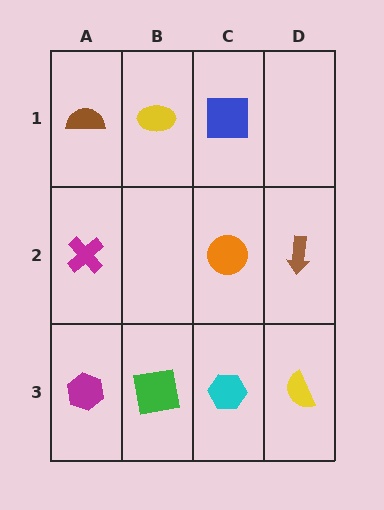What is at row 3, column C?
A cyan hexagon.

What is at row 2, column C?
An orange circle.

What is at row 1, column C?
A blue square.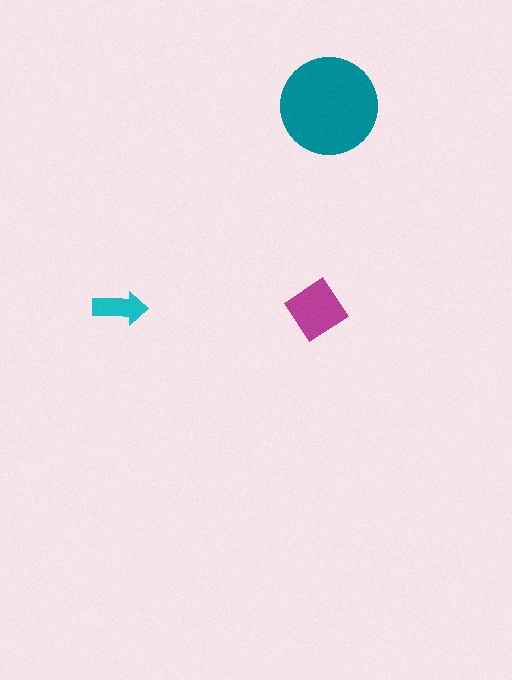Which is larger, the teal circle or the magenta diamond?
The teal circle.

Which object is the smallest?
The cyan arrow.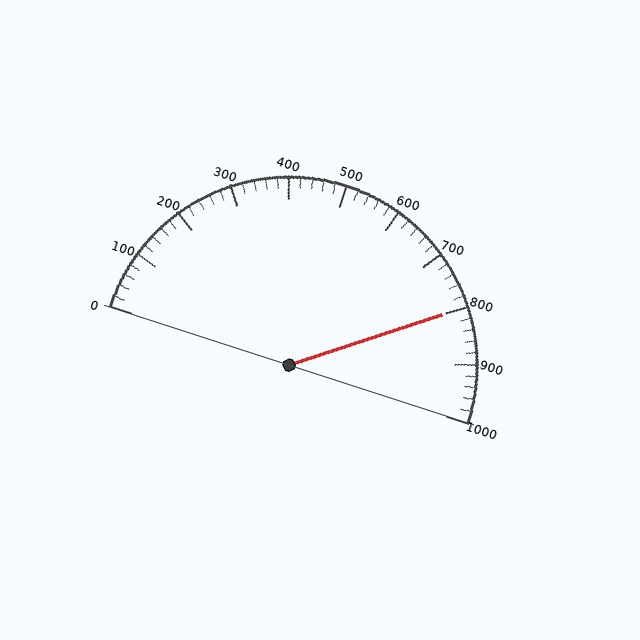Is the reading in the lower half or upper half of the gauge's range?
The reading is in the upper half of the range (0 to 1000).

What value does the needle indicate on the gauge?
The needle indicates approximately 800.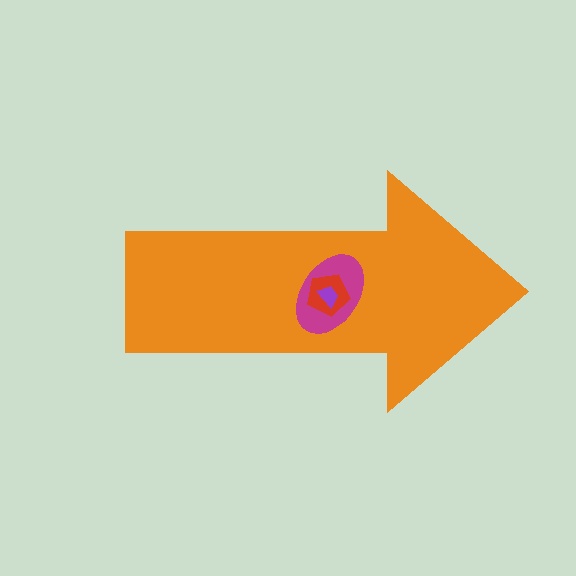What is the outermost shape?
The orange arrow.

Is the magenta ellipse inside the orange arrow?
Yes.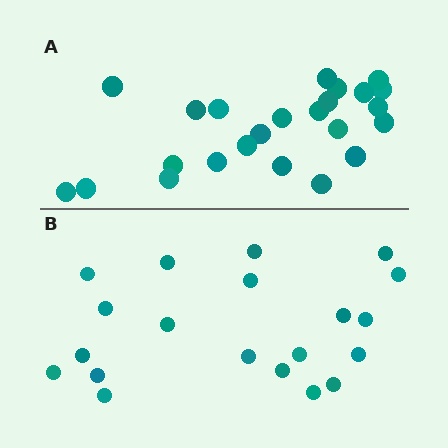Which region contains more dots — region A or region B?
Region A (the top region) has more dots.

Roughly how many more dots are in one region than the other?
Region A has about 4 more dots than region B.